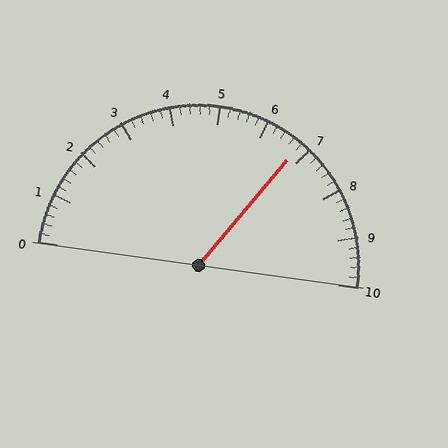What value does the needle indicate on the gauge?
The needle indicates approximately 6.8.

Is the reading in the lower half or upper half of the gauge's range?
The reading is in the upper half of the range (0 to 10).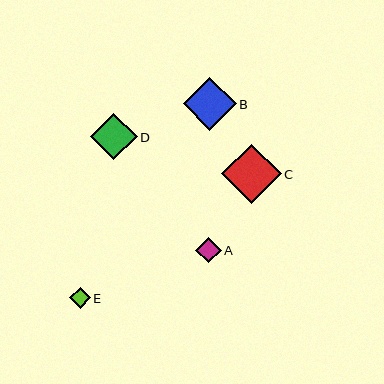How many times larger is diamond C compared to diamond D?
Diamond C is approximately 1.3 times the size of diamond D.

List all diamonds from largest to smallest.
From largest to smallest: C, B, D, A, E.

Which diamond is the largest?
Diamond C is the largest with a size of approximately 60 pixels.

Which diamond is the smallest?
Diamond E is the smallest with a size of approximately 21 pixels.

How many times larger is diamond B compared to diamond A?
Diamond B is approximately 2.1 times the size of diamond A.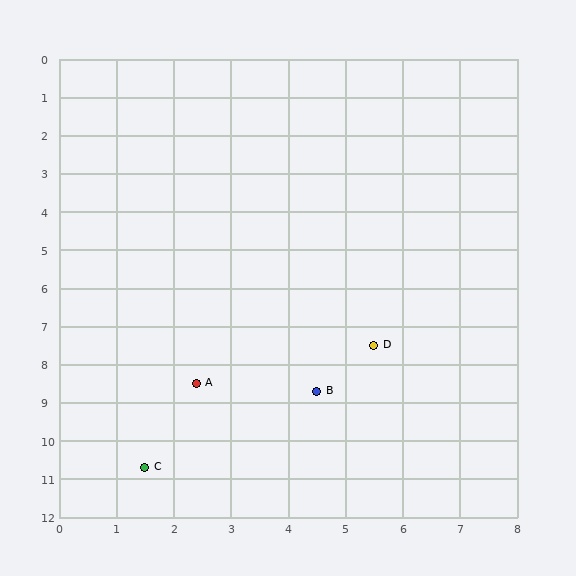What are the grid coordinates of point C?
Point C is at approximately (1.5, 10.7).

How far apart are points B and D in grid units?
Points B and D are about 1.6 grid units apart.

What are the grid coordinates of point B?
Point B is at approximately (4.5, 8.7).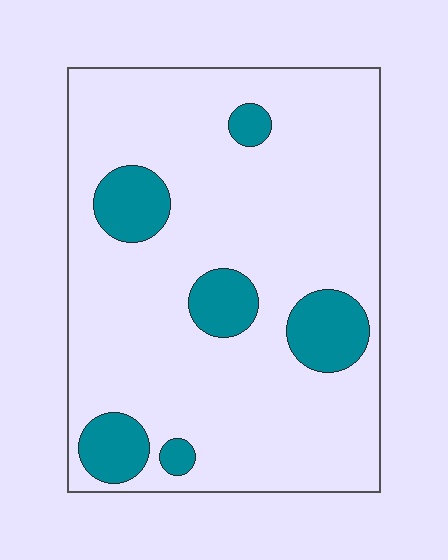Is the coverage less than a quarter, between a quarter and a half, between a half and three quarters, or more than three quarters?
Less than a quarter.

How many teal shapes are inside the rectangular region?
6.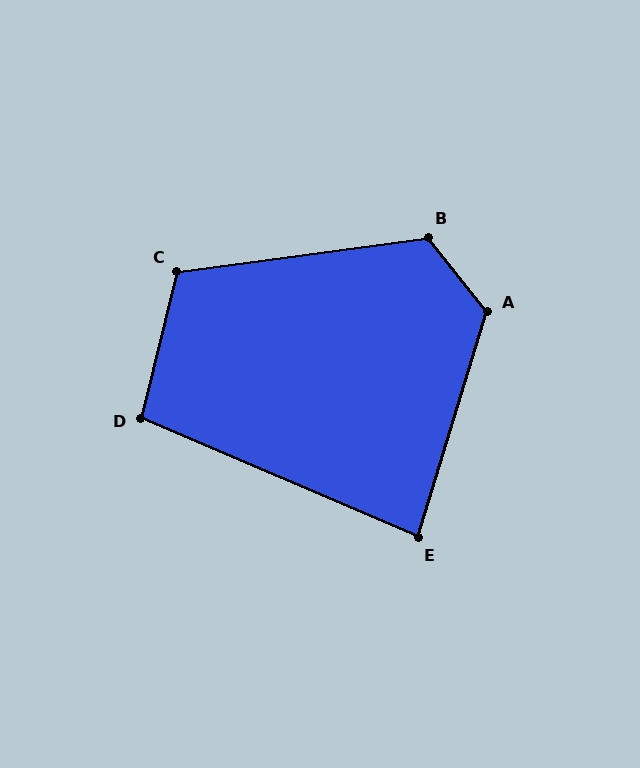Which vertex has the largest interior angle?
A, at approximately 124 degrees.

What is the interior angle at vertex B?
Approximately 121 degrees (obtuse).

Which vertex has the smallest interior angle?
E, at approximately 84 degrees.